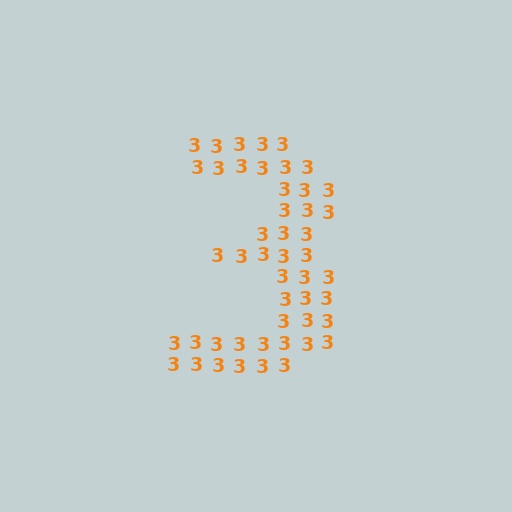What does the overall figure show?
The overall figure shows the digit 3.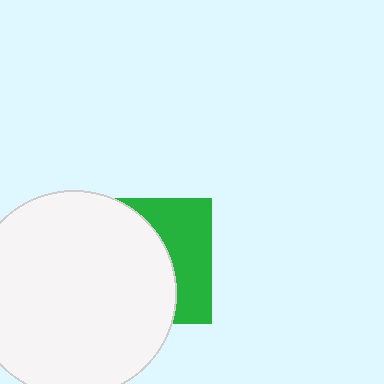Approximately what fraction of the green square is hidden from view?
Roughly 62% of the green square is hidden behind the white circle.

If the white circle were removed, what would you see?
You would see the complete green square.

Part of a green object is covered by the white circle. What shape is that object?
It is a square.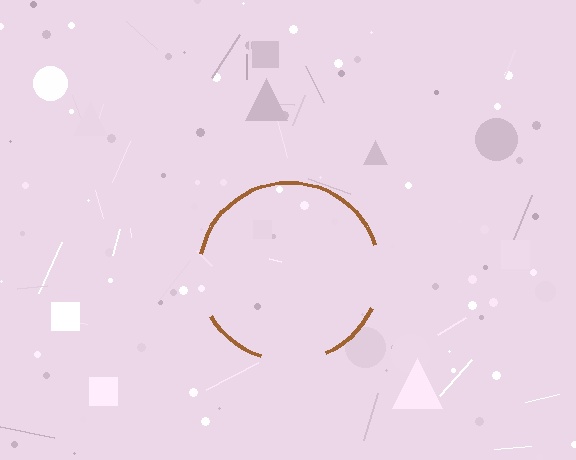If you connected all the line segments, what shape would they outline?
They would outline a circle.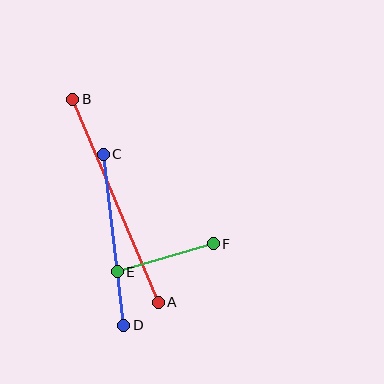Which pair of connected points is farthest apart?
Points A and B are farthest apart.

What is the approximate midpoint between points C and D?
The midpoint is at approximately (113, 240) pixels.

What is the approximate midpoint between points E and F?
The midpoint is at approximately (165, 258) pixels.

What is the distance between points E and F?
The distance is approximately 100 pixels.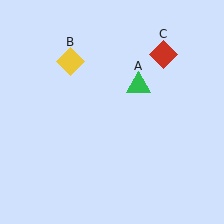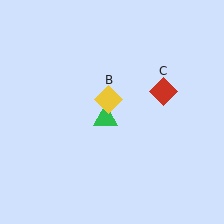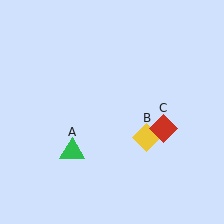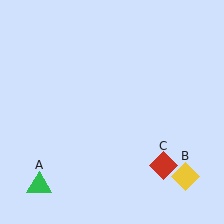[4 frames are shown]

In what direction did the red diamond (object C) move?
The red diamond (object C) moved down.